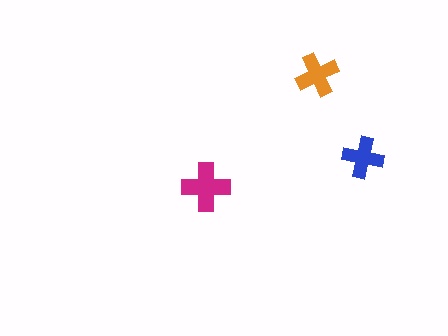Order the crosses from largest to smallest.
the magenta one, the orange one, the blue one.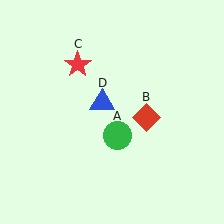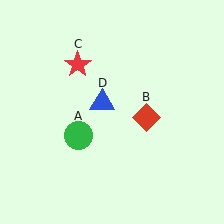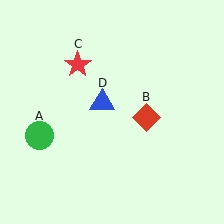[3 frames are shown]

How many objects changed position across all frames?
1 object changed position: green circle (object A).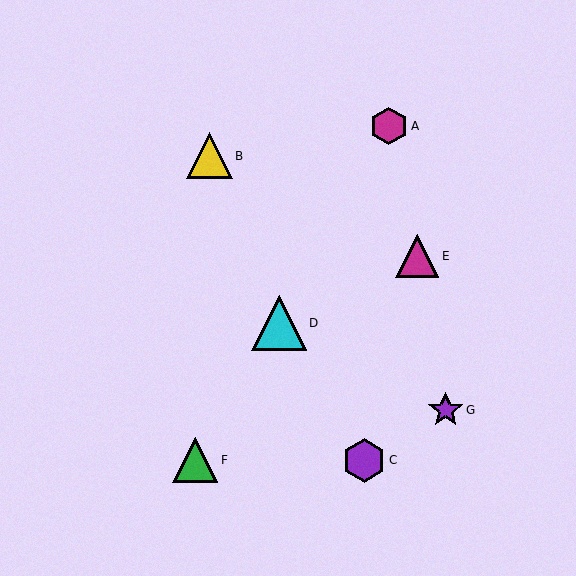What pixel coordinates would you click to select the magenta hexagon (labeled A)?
Click at (389, 126) to select the magenta hexagon A.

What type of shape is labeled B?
Shape B is a yellow triangle.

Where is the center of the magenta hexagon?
The center of the magenta hexagon is at (389, 126).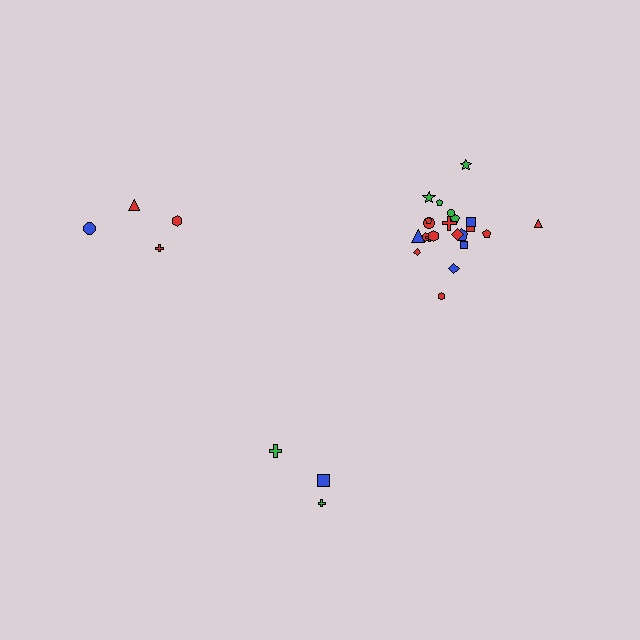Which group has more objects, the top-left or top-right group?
The top-right group.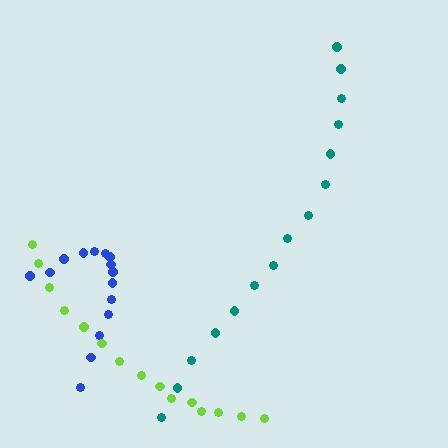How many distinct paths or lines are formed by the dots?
There are 3 distinct paths.